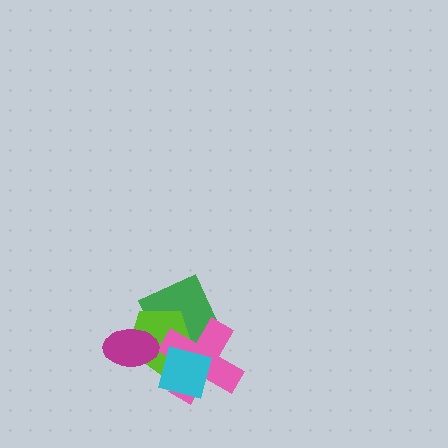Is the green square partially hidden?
Yes, it is partially covered by another shape.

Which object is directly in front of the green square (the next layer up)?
The lime pentagon is directly in front of the green square.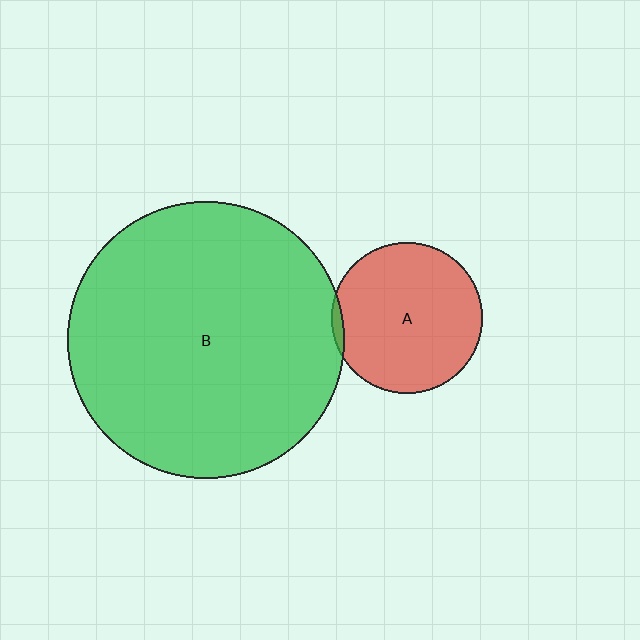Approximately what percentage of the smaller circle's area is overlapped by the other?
Approximately 5%.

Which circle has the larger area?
Circle B (green).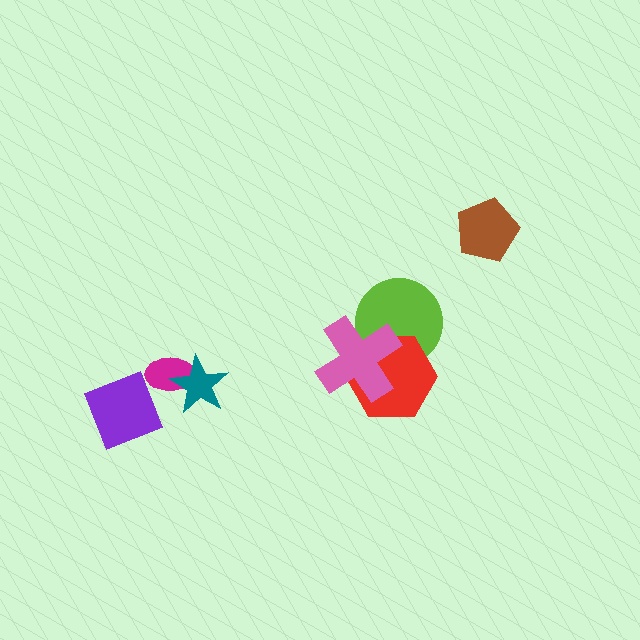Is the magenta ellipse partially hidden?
Yes, it is partially covered by another shape.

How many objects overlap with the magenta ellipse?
2 objects overlap with the magenta ellipse.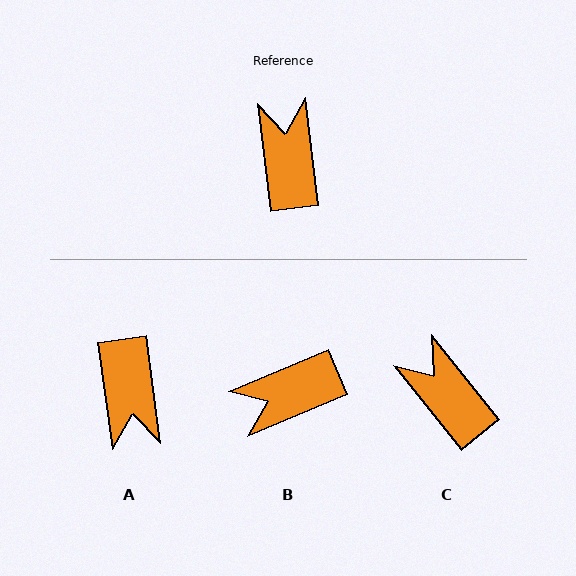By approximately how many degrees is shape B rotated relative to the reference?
Approximately 106 degrees counter-clockwise.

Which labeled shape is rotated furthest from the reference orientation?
A, about 179 degrees away.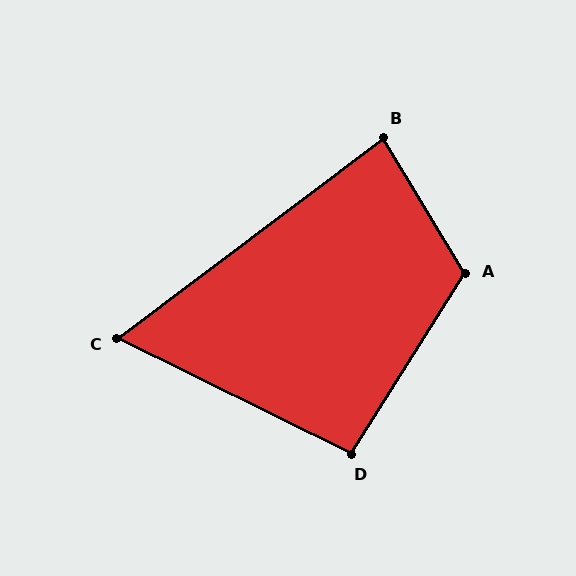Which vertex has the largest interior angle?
A, at approximately 117 degrees.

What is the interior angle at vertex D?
Approximately 96 degrees (obtuse).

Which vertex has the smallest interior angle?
C, at approximately 63 degrees.